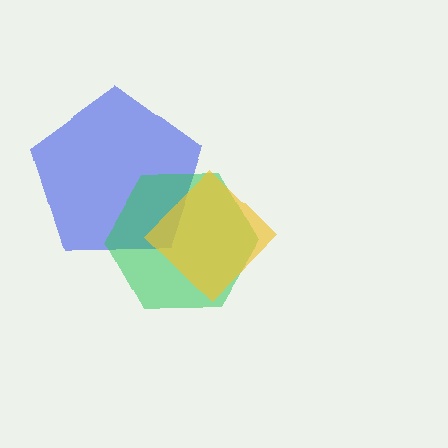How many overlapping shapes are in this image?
There are 3 overlapping shapes in the image.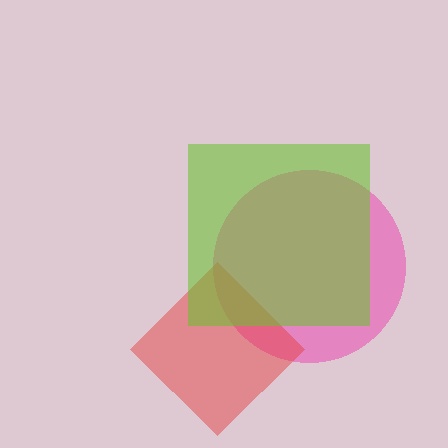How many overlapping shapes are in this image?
There are 3 overlapping shapes in the image.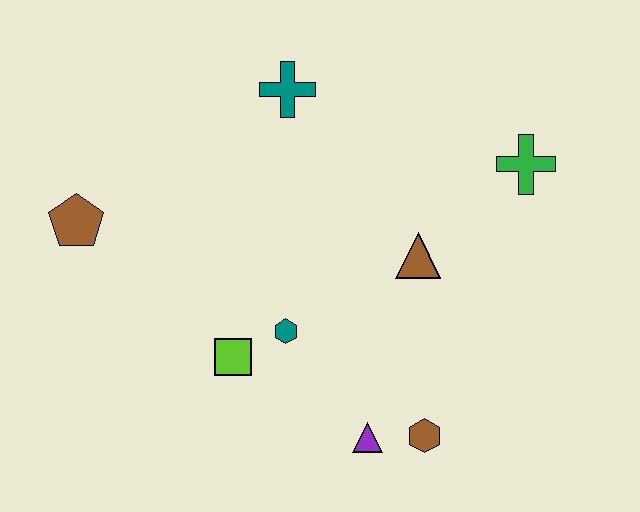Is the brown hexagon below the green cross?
Yes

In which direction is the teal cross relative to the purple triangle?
The teal cross is above the purple triangle.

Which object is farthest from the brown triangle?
The brown pentagon is farthest from the brown triangle.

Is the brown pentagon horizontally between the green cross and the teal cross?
No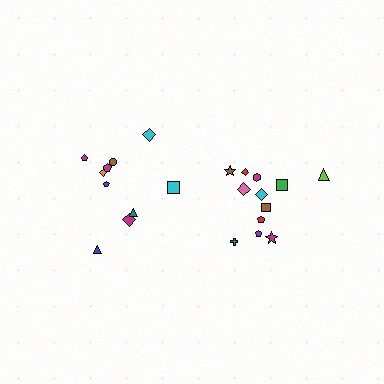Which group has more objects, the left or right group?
The right group.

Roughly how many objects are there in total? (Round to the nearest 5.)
Roughly 20 objects in total.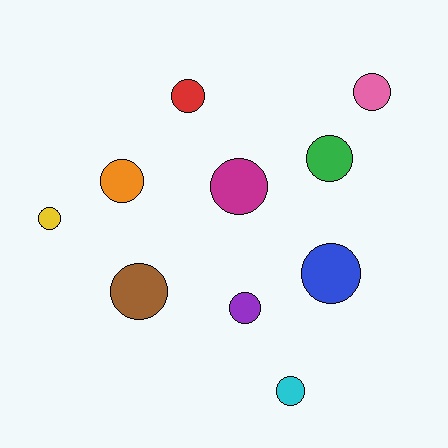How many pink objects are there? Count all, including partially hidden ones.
There is 1 pink object.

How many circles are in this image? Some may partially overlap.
There are 10 circles.